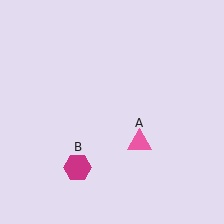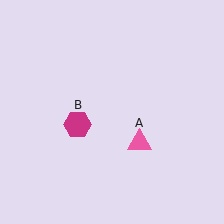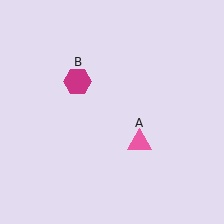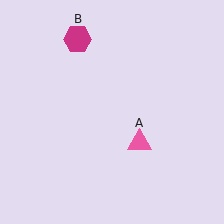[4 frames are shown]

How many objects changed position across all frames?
1 object changed position: magenta hexagon (object B).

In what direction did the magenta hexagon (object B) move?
The magenta hexagon (object B) moved up.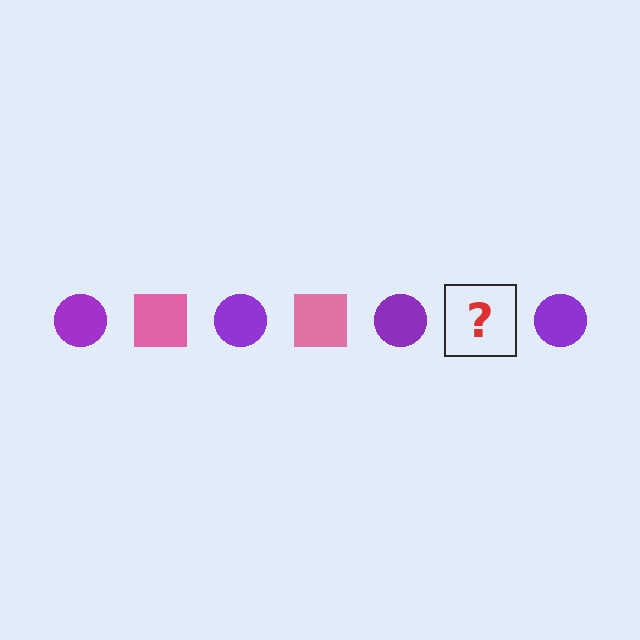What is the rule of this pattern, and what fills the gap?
The rule is that the pattern alternates between purple circle and pink square. The gap should be filled with a pink square.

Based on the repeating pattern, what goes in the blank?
The blank should be a pink square.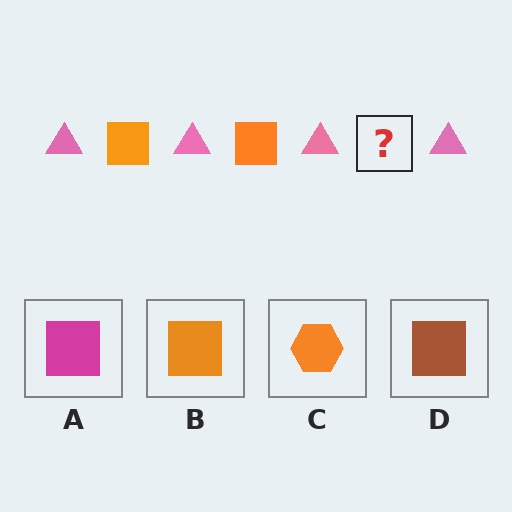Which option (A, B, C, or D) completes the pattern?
B.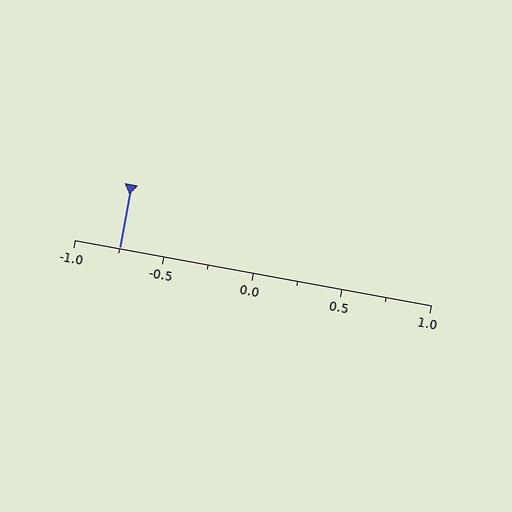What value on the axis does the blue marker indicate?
The marker indicates approximately -0.75.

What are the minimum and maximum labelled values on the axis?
The axis runs from -1.0 to 1.0.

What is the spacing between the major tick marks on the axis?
The major ticks are spaced 0.5 apart.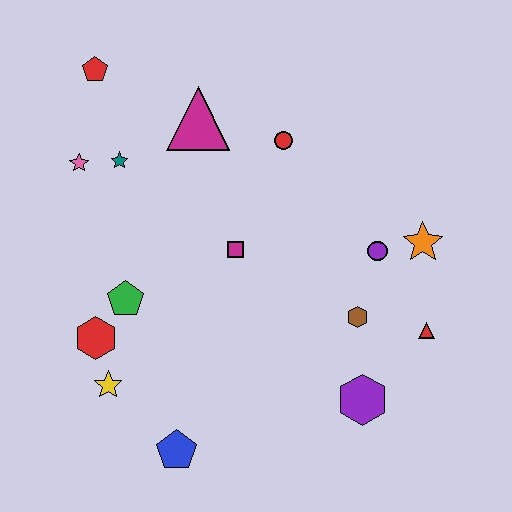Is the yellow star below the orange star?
Yes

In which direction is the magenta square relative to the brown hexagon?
The magenta square is to the left of the brown hexagon.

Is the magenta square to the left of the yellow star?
No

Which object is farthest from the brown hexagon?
The red pentagon is farthest from the brown hexagon.